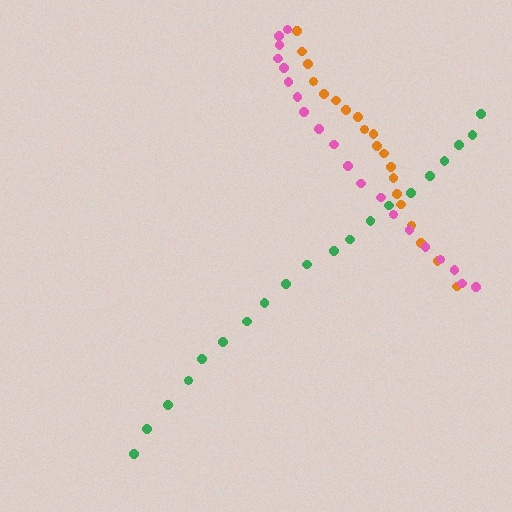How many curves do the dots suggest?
There are 3 distinct paths.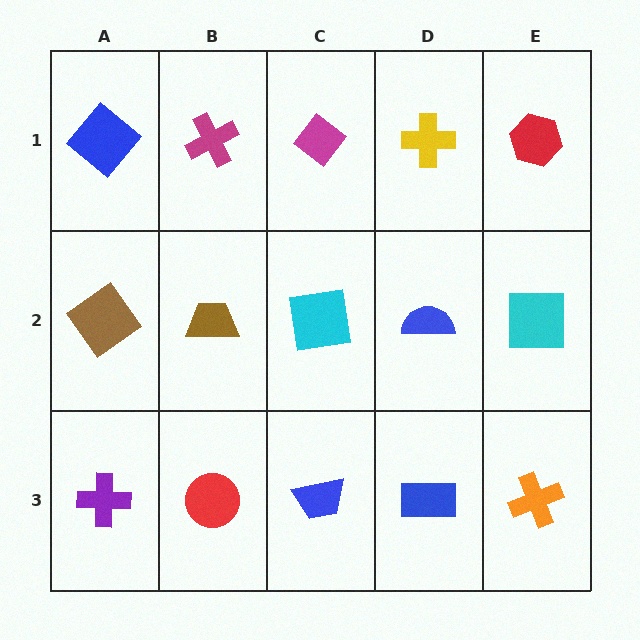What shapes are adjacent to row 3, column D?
A blue semicircle (row 2, column D), a blue trapezoid (row 3, column C), an orange cross (row 3, column E).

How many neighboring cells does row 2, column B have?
4.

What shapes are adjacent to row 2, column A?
A blue diamond (row 1, column A), a purple cross (row 3, column A), a brown trapezoid (row 2, column B).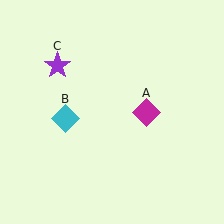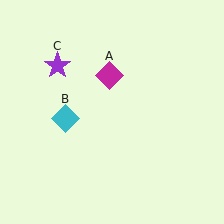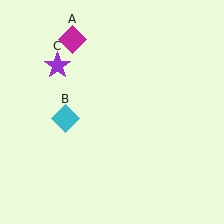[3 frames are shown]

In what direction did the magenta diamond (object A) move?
The magenta diamond (object A) moved up and to the left.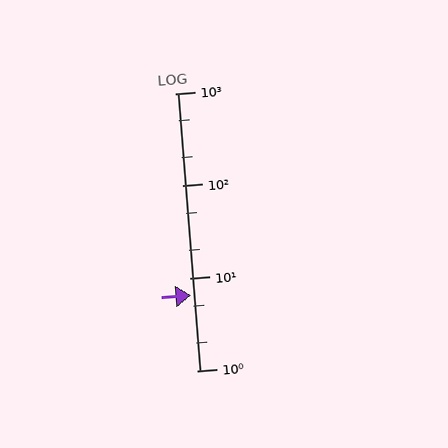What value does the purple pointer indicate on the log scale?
The pointer indicates approximately 6.6.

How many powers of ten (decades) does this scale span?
The scale spans 3 decades, from 1 to 1000.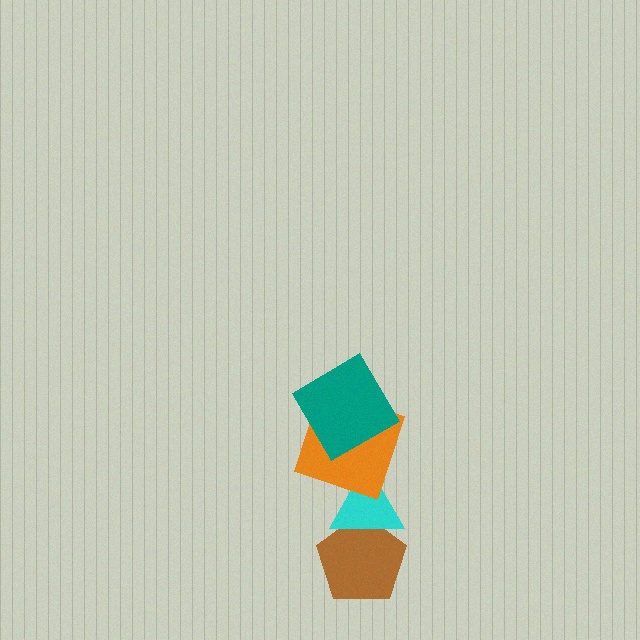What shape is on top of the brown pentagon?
The cyan triangle is on top of the brown pentagon.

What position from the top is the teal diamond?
The teal diamond is 1st from the top.